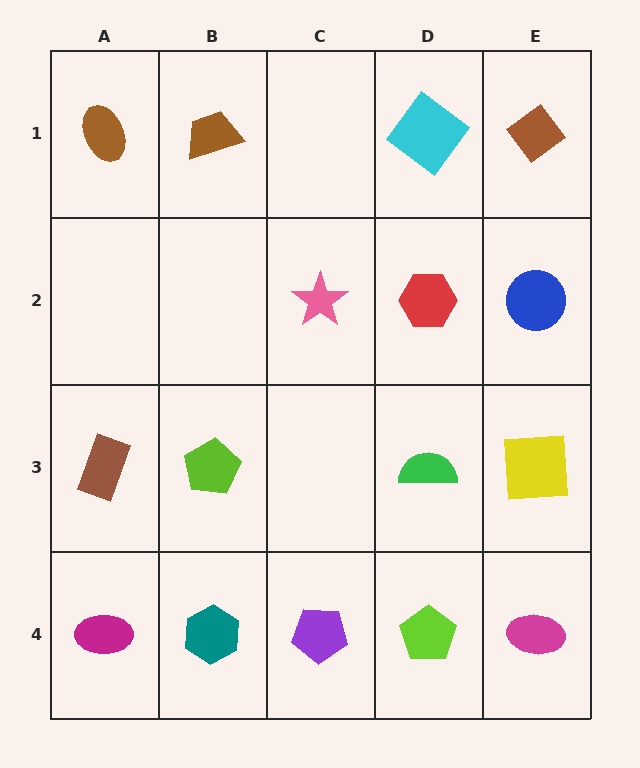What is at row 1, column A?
A brown ellipse.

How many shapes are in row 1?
4 shapes.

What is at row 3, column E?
A yellow square.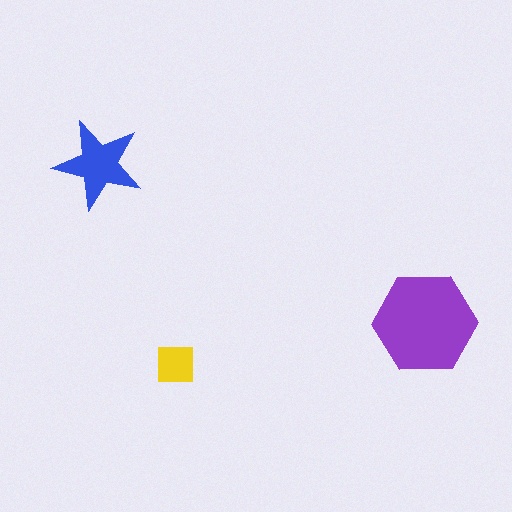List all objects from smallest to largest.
The yellow square, the blue star, the purple hexagon.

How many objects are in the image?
There are 3 objects in the image.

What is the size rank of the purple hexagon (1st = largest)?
1st.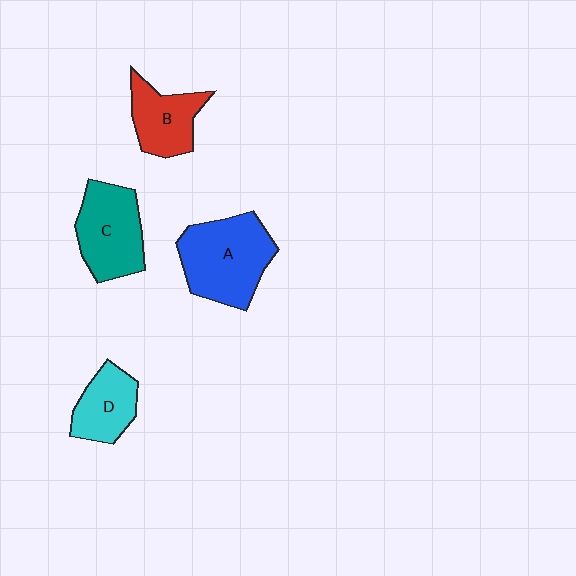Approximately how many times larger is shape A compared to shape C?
Approximately 1.2 times.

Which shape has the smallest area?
Shape D (cyan).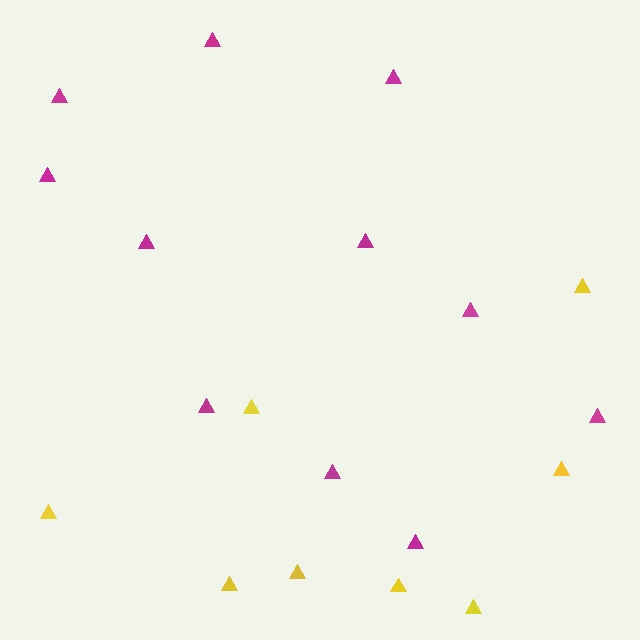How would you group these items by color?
There are 2 groups: one group of magenta triangles (11) and one group of yellow triangles (8).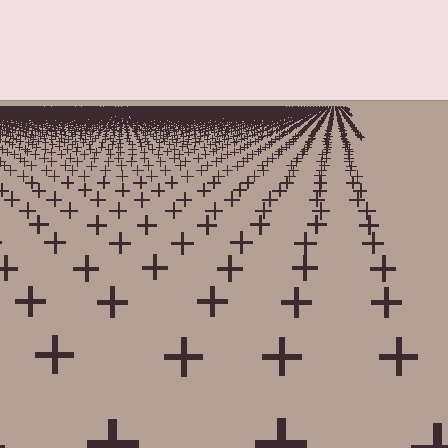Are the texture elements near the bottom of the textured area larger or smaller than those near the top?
Larger. Near the bottom, elements are closer to the viewer and appear at a bigger on-screen size.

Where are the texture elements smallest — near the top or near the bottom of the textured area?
Near the top.